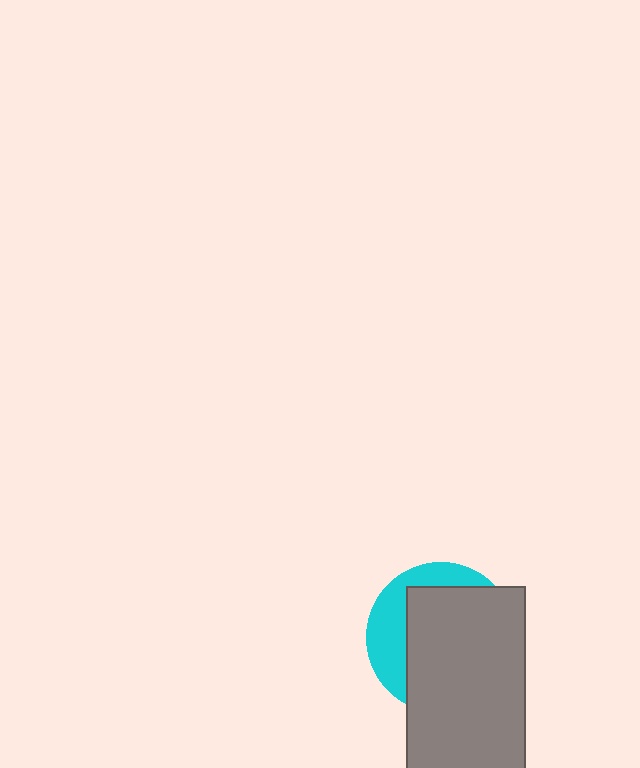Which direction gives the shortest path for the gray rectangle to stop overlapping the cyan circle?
Moving right gives the shortest separation.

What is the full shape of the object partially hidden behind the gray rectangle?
The partially hidden object is a cyan circle.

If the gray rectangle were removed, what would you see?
You would see the complete cyan circle.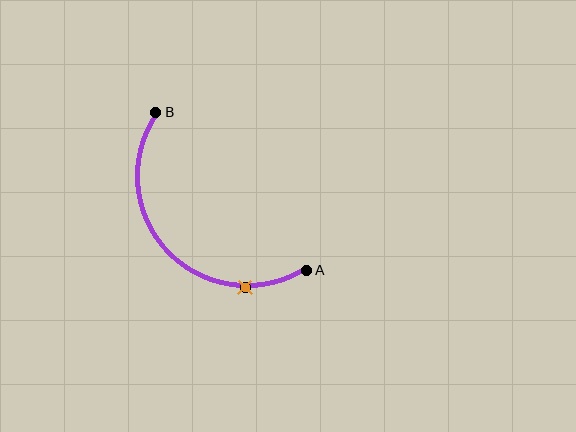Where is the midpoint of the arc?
The arc midpoint is the point on the curve farthest from the straight line joining A and B. It sits below and to the left of that line.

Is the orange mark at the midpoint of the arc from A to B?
No. The orange mark lies on the arc but is closer to endpoint A. The arc midpoint would be at the point on the curve equidistant along the arc from both A and B.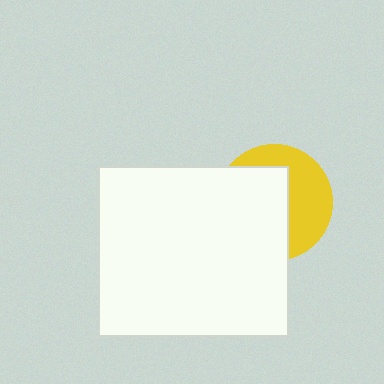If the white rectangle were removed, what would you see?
You would see the complete yellow circle.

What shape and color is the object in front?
The object in front is a white rectangle.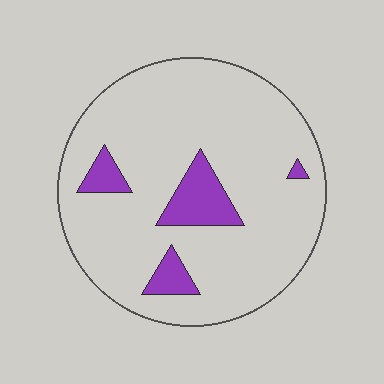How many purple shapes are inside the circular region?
4.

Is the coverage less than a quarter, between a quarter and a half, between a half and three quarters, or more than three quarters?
Less than a quarter.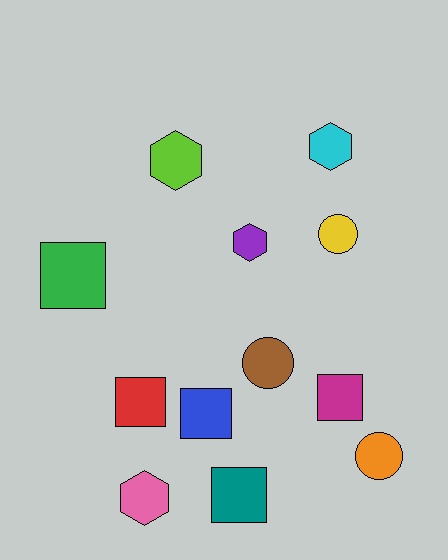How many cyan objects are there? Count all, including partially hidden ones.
There is 1 cyan object.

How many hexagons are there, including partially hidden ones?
There are 4 hexagons.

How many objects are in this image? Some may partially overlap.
There are 12 objects.